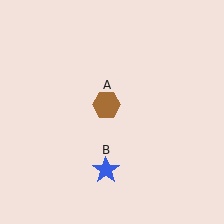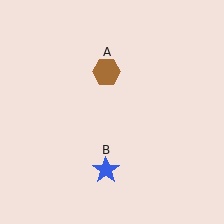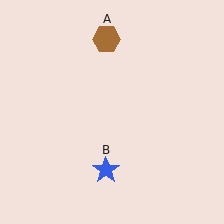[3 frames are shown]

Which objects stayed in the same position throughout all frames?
Blue star (object B) remained stationary.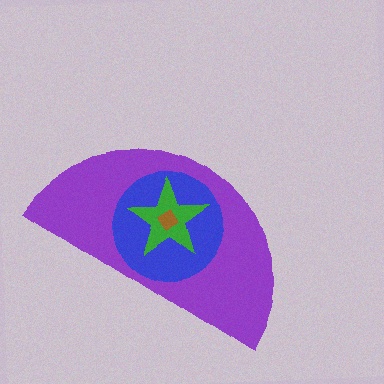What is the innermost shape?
The brown diamond.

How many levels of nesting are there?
4.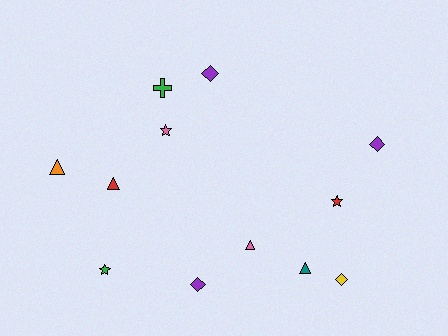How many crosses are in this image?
There is 1 cross.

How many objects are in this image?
There are 12 objects.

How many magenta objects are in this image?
There are no magenta objects.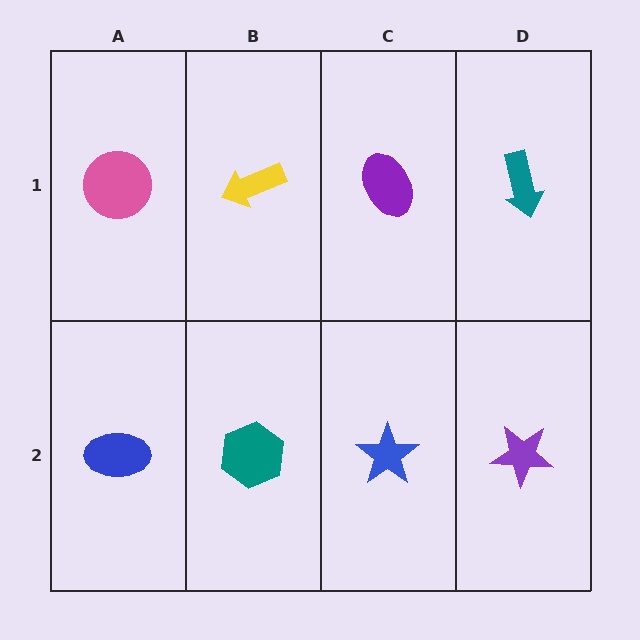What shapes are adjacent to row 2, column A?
A pink circle (row 1, column A), a teal hexagon (row 2, column B).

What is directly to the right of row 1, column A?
A yellow arrow.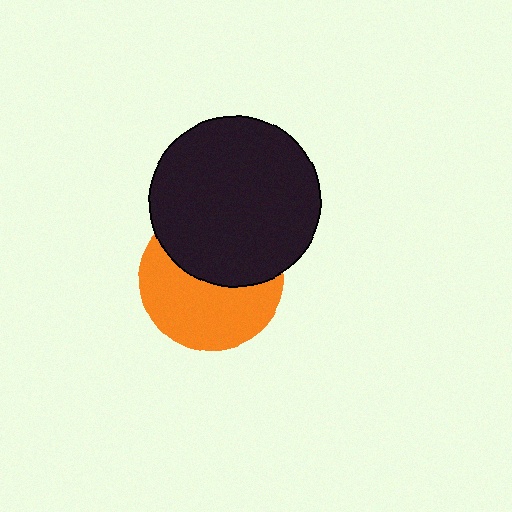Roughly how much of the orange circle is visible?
About half of it is visible (roughly 55%).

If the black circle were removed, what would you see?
You would see the complete orange circle.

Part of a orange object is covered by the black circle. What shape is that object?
It is a circle.